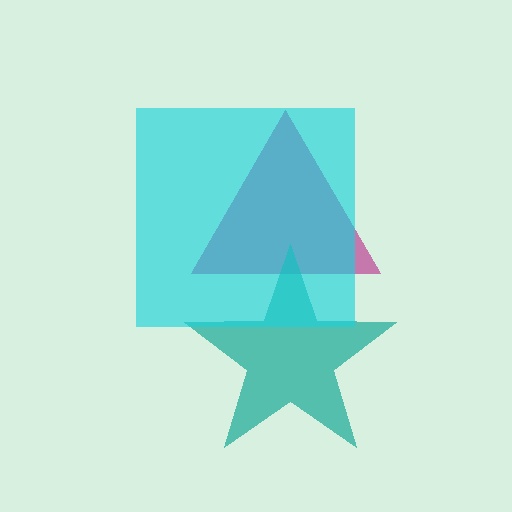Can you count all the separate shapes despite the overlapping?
Yes, there are 3 separate shapes.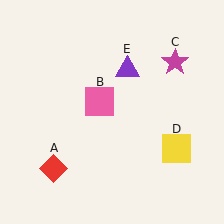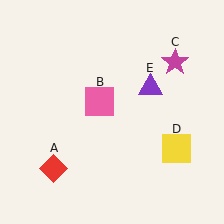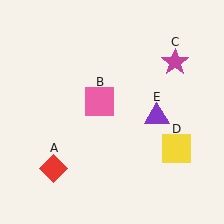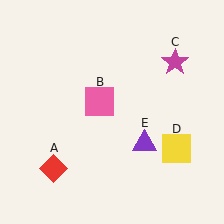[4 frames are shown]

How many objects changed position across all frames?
1 object changed position: purple triangle (object E).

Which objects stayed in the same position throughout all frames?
Red diamond (object A) and pink square (object B) and magenta star (object C) and yellow square (object D) remained stationary.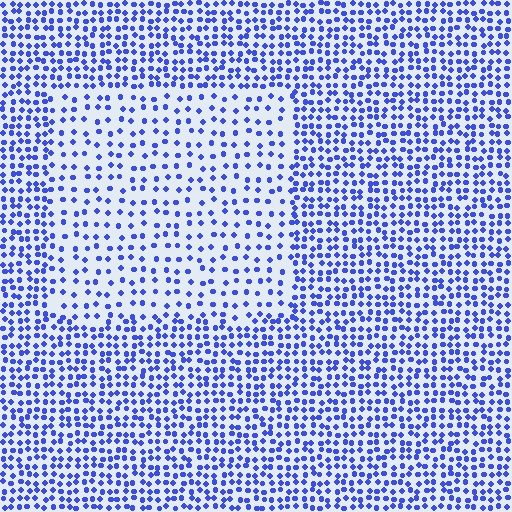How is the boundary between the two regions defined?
The boundary is defined by a change in element density (approximately 2.0x ratio). All elements are the same color, size, and shape.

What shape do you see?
I see a rectangle.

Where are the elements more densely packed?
The elements are more densely packed outside the rectangle boundary.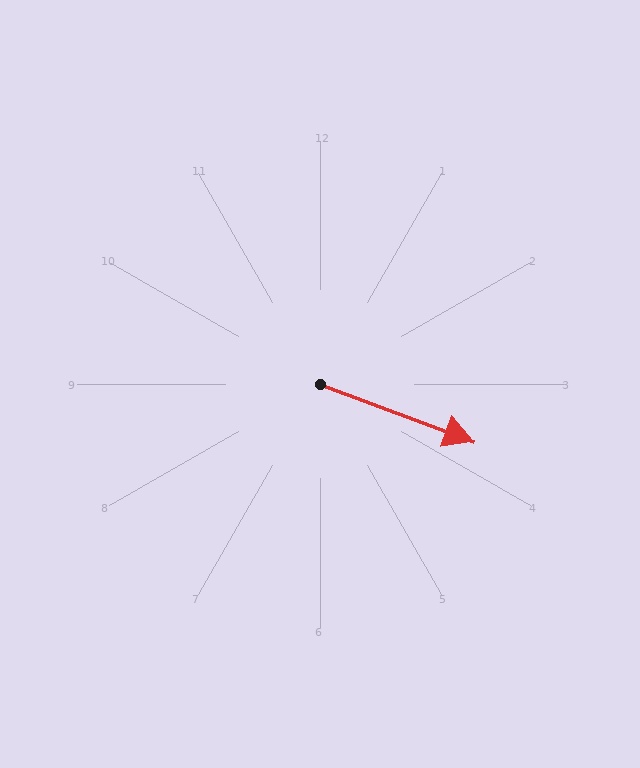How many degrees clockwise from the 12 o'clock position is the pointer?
Approximately 110 degrees.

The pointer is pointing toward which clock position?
Roughly 4 o'clock.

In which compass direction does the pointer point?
East.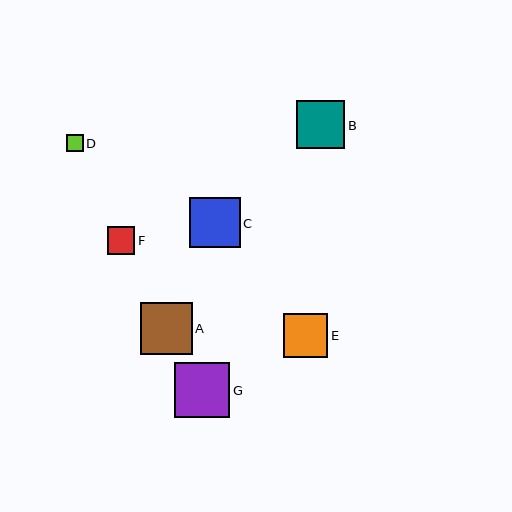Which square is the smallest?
Square D is the smallest with a size of approximately 16 pixels.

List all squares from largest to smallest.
From largest to smallest: G, A, C, B, E, F, D.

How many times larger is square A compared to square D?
Square A is approximately 3.1 times the size of square D.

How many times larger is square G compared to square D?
Square G is approximately 3.4 times the size of square D.